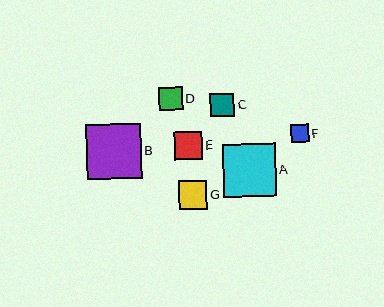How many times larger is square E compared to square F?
Square E is approximately 1.6 times the size of square F.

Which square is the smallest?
Square F is the smallest with a size of approximately 18 pixels.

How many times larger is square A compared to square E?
Square A is approximately 1.9 times the size of square E.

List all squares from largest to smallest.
From largest to smallest: B, A, G, E, D, C, F.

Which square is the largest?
Square B is the largest with a size of approximately 55 pixels.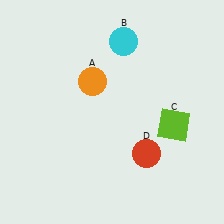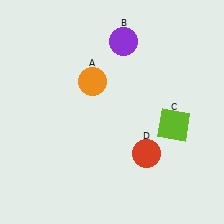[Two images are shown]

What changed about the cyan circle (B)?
In Image 1, B is cyan. In Image 2, it changed to purple.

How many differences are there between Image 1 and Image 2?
There is 1 difference between the two images.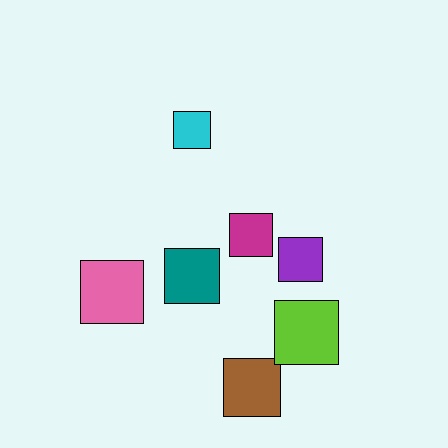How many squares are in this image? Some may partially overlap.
There are 7 squares.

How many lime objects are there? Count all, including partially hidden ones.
There is 1 lime object.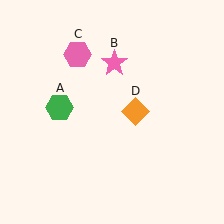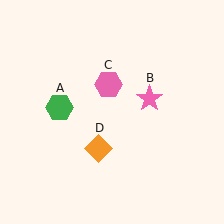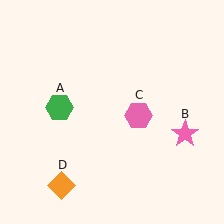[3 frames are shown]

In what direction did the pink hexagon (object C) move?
The pink hexagon (object C) moved down and to the right.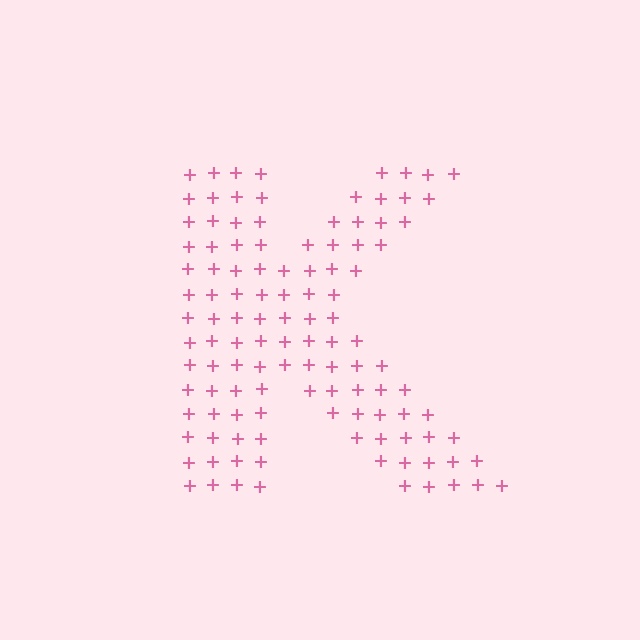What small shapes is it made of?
It is made of small plus signs.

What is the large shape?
The large shape is the letter K.